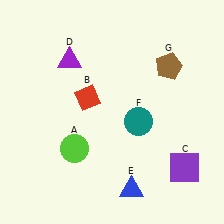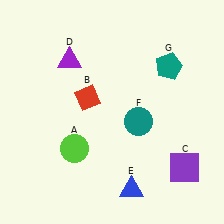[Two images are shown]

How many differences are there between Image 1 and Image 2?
There is 1 difference between the two images.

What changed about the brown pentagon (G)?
In Image 1, G is brown. In Image 2, it changed to teal.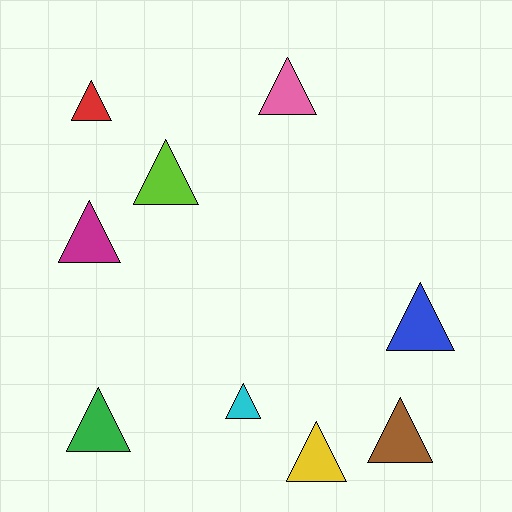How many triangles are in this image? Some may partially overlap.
There are 9 triangles.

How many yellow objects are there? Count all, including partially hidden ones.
There is 1 yellow object.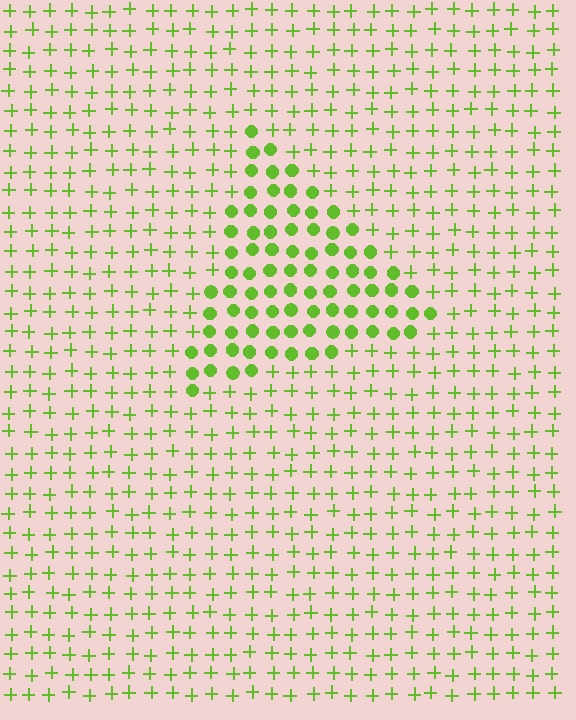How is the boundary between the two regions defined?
The boundary is defined by a change in element shape: circles inside vs. plus signs outside. All elements share the same color and spacing.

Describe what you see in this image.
The image is filled with small lime elements arranged in a uniform grid. A triangle-shaped region contains circles, while the surrounding area contains plus signs. The boundary is defined purely by the change in element shape.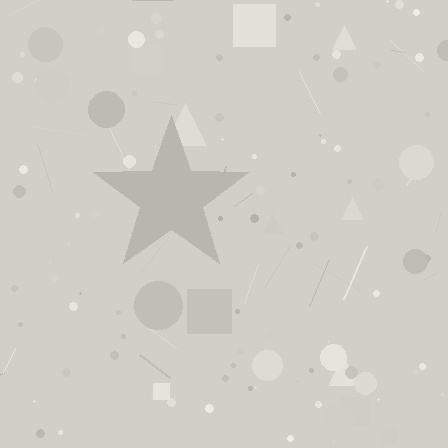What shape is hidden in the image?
A star is hidden in the image.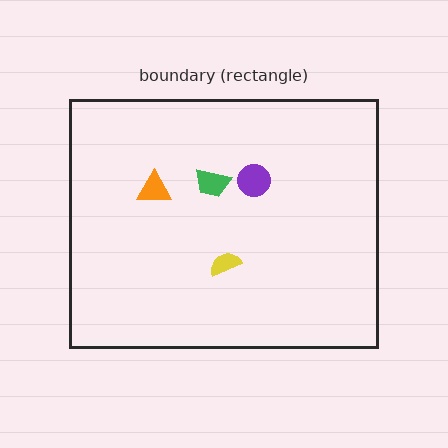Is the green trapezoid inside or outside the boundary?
Inside.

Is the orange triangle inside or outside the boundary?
Inside.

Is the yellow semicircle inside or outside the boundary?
Inside.